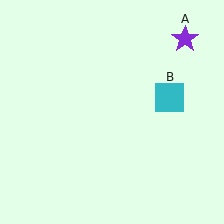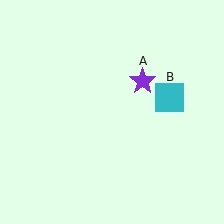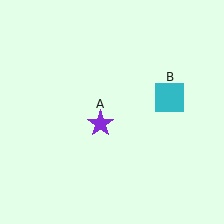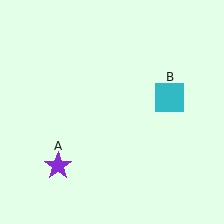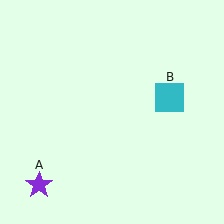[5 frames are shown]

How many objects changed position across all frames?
1 object changed position: purple star (object A).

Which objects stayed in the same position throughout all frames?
Cyan square (object B) remained stationary.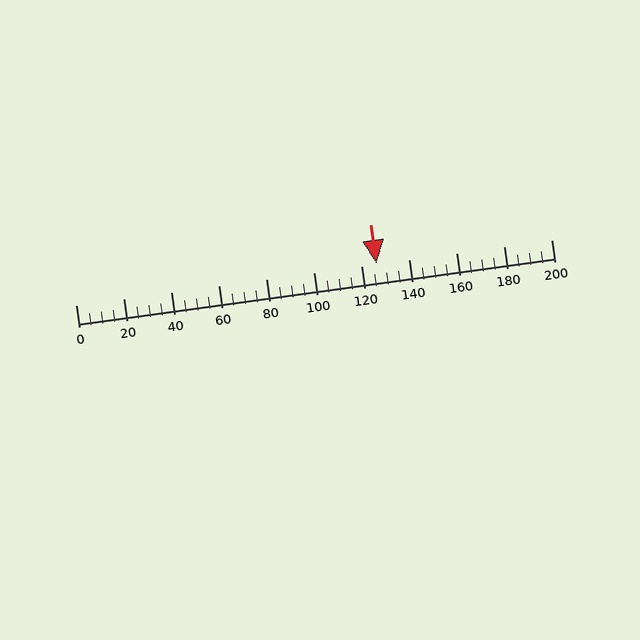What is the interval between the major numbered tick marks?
The major tick marks are spaced 20 units apart.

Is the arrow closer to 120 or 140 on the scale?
The arrow is closer to 120.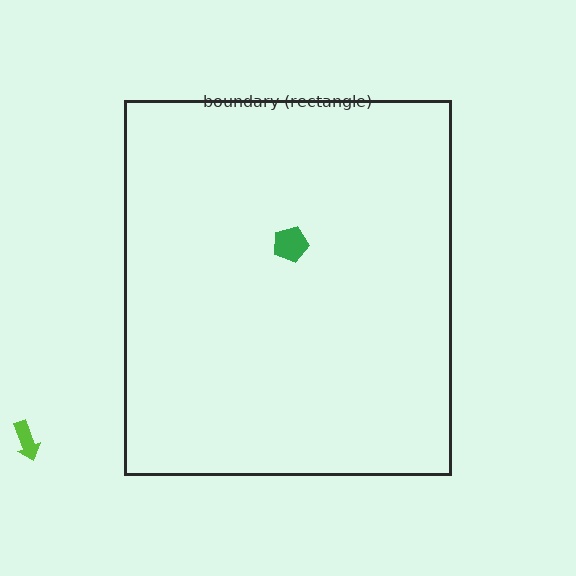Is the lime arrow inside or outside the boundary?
Outside.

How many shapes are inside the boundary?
1 inside, 1 outside.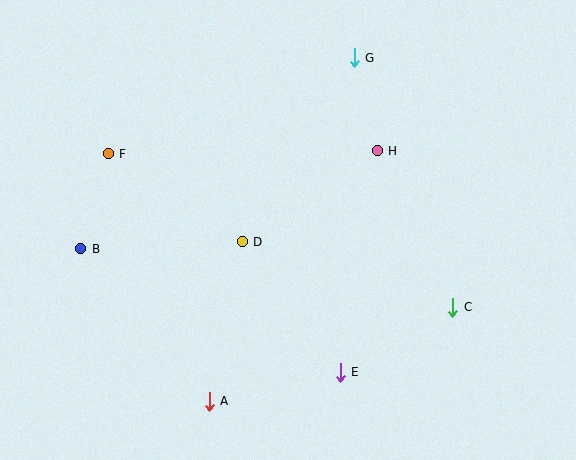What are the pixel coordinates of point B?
Point B is at (81, 249).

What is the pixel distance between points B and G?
The distance between B and G is 334 pixels.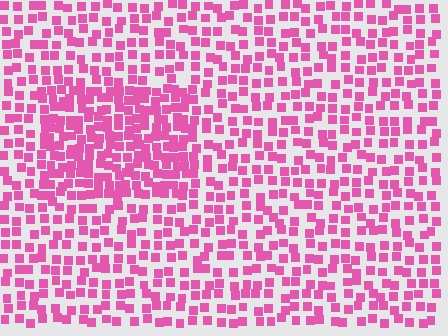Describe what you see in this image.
The image contains small pink elements arranged at two different densities. A rectangle-shaped region is visible where the elements are more densely packed than the surrounding area.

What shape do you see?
I see a rectangle.